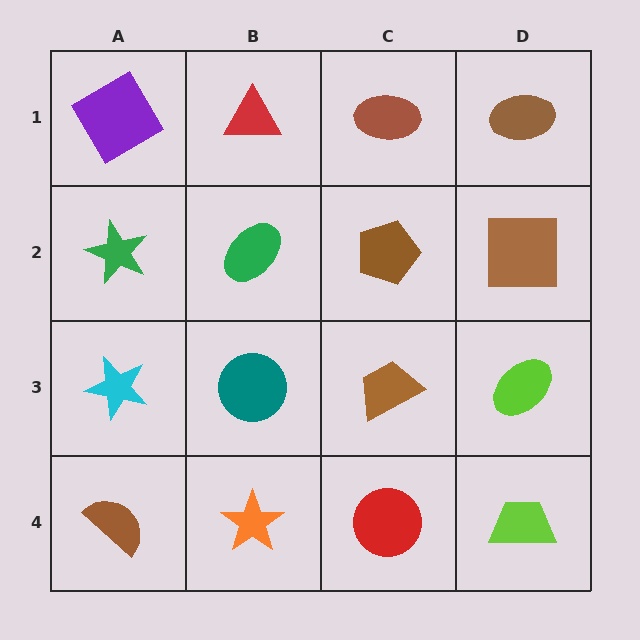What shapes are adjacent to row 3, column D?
A brown square (row 2, column D), a lime trapezoid (row 4, column D), a brown trapezoid (row 3, column C).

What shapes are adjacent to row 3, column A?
A green star (row 2, column A), a brown semicircle (row 4, column A), a teal circle (row 3, column B).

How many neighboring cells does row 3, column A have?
3.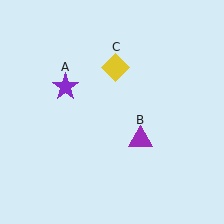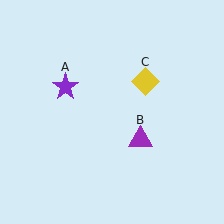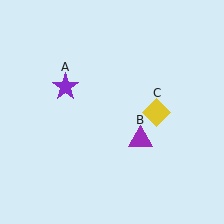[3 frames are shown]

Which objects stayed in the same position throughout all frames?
Purple star (object A) and purple triangle (object B) remained stationary.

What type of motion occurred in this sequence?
The yellow diamond (object C) rotated clockwise around the center of the scene.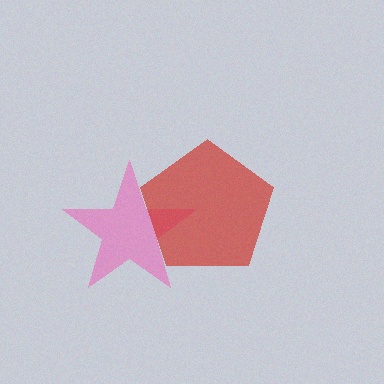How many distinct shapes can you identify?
There are 2 distinct shapes: a pink star, a red pentagon.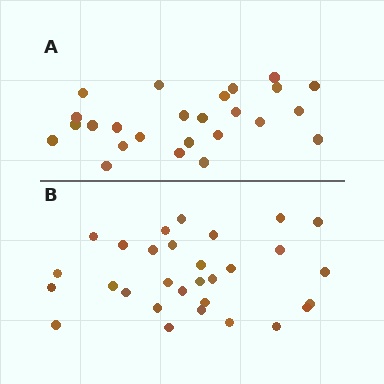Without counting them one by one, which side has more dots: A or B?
Region B (the bottom region) has more dots.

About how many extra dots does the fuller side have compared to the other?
Region B has about 5 more dots than region A.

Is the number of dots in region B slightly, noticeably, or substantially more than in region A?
Region B has only slightly more — the two regions are fairly close. The ratio is roughly 1.2 to 1.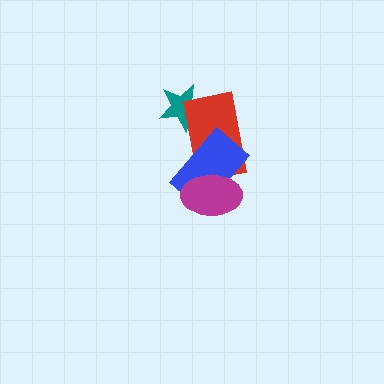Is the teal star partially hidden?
Yes, it is partially covered by another shape.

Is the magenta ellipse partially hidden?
No, no other shape covers it.